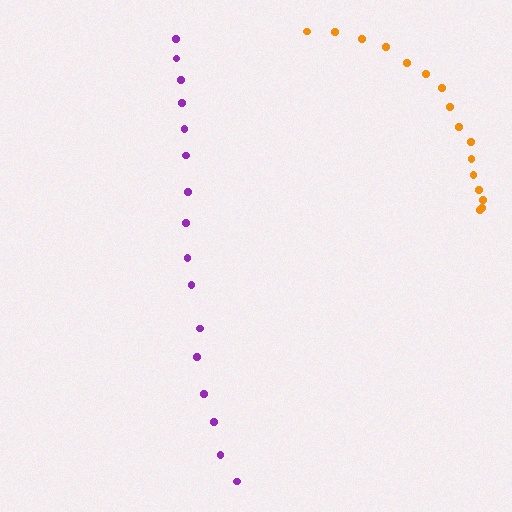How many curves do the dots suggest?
There are 2 distinct paths.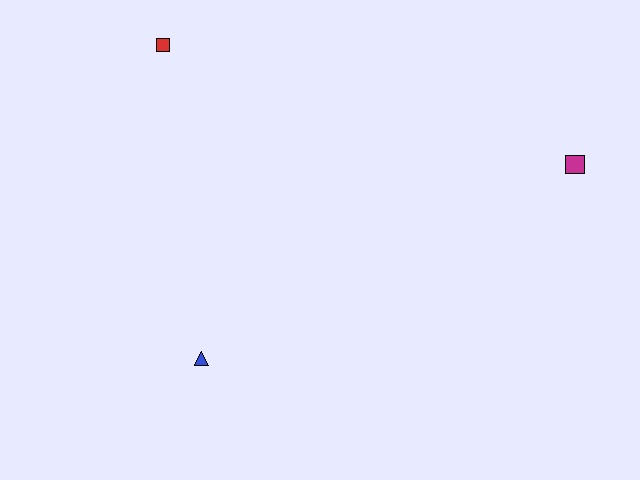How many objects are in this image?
There are 3 objects.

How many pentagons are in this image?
There are no pentagons.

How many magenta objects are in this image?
There is 1 magenta object.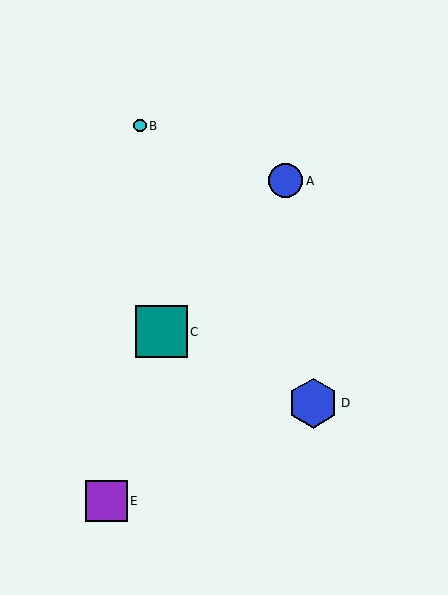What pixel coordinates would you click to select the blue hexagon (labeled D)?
Click at (313, 403) to select the blue hexagon D.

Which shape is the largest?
The teal square (labeled C) is the largest.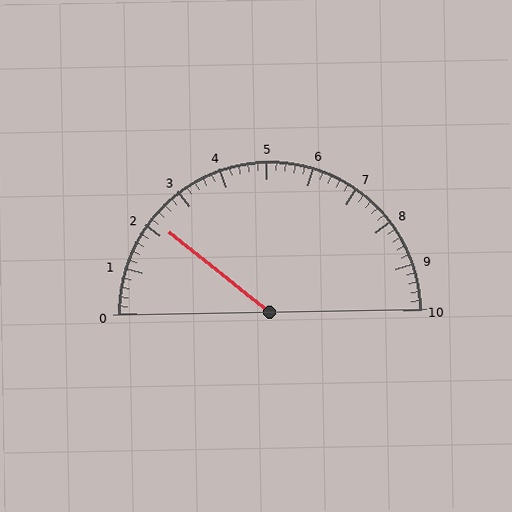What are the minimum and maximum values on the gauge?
The gauge ranges from 0 to 10.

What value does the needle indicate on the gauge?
The needle indicates approximately 2.2.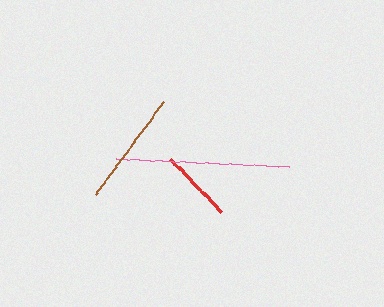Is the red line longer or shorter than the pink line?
The pink line is longer than the red line.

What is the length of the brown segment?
The brown segment is approximately 115 pixels long.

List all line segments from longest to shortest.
From longest to shortest: pink, brown, red.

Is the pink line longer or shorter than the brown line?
The pink line is longer than the brown line.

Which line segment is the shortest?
The red line is the shortest at approximately 74 pixels.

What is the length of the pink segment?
The pink segment is approximately 173 pixels long.